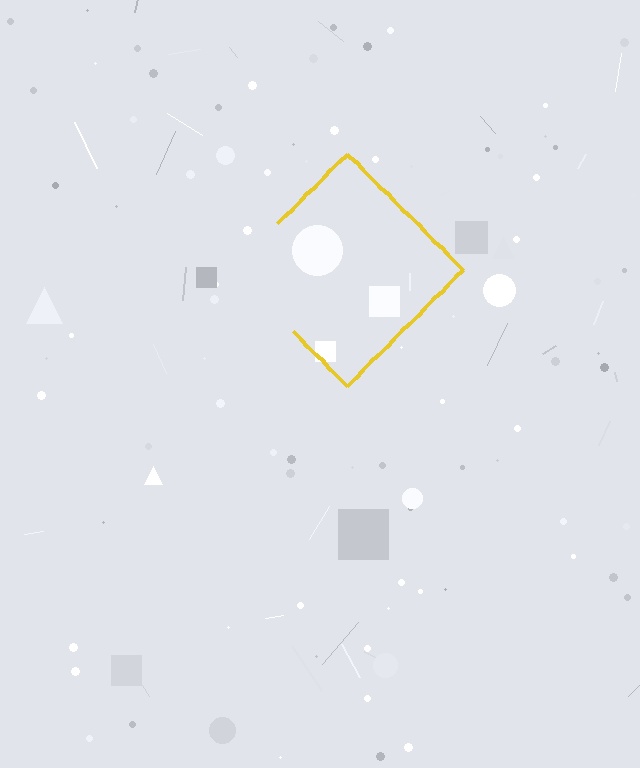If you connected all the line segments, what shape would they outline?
They would outline a diamond.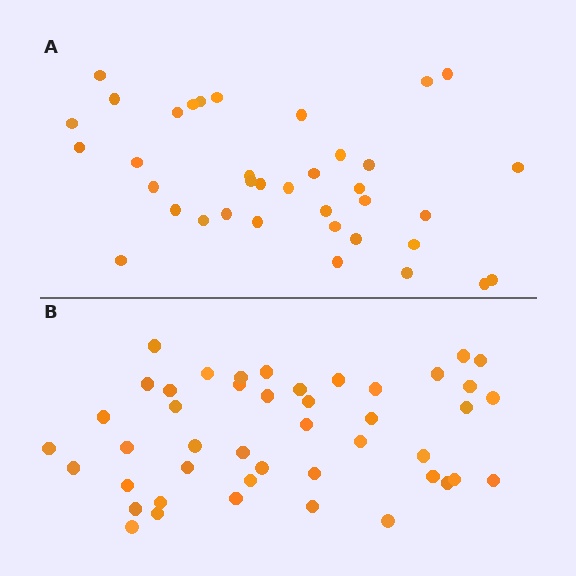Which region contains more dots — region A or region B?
Region B (the bottom region) has more dots.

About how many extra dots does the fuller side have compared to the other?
Region B has roughly 8 or so more dots than region A.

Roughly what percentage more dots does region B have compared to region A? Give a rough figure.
About 20% more.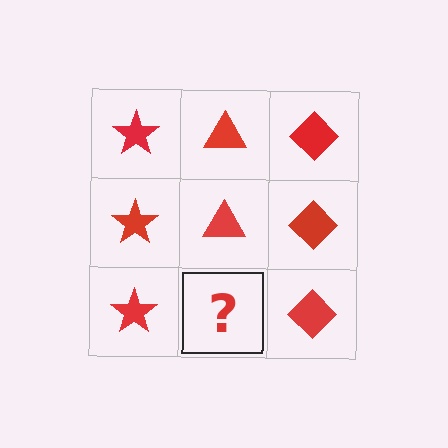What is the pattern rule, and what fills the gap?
The rule is that each column has a consistent shape. The gap should be filled with a red triangle.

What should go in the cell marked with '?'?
The missing cell should contain a red triangle.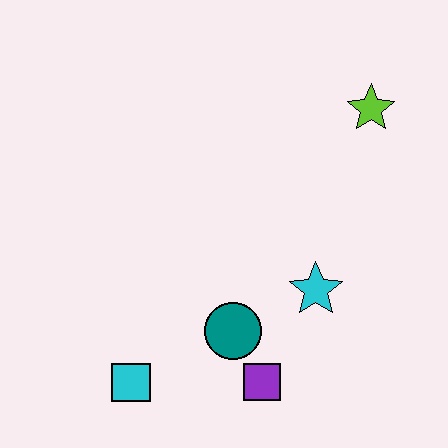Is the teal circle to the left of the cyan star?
Yes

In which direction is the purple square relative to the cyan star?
The purple square is below the cyan star.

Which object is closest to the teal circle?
The purple square is closest to the teal circle.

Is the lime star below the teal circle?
No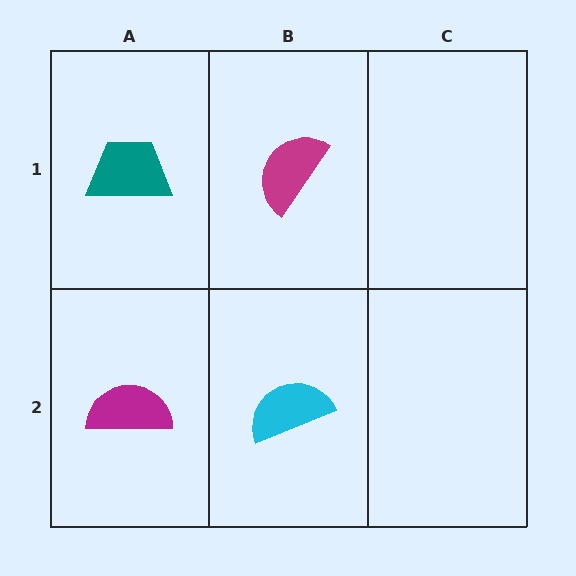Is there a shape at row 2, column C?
No, that cell is empty.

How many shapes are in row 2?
2 shapes.